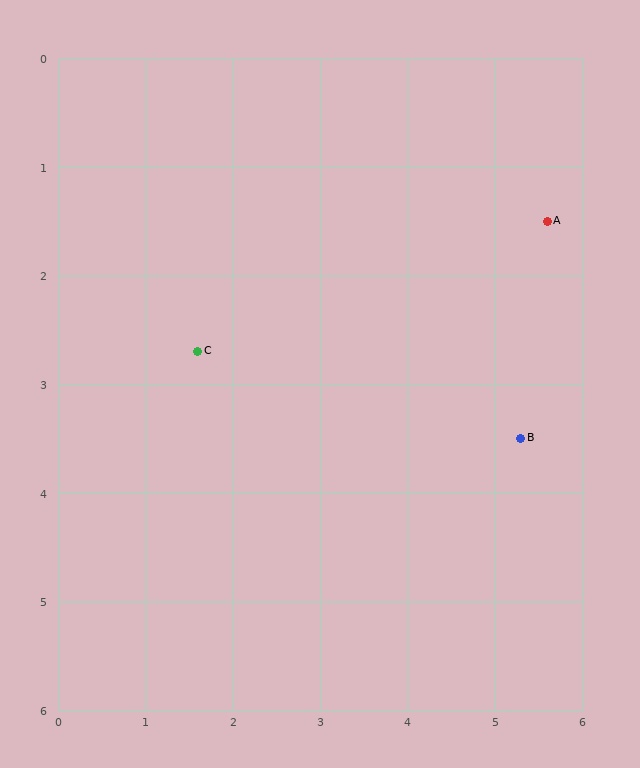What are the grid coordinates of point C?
Point C is at approximately (1.6, 2.7).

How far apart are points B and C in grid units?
Points B and C are about 3.8 grid units apart.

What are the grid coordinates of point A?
Point A is at approximately (5.6, 1.5).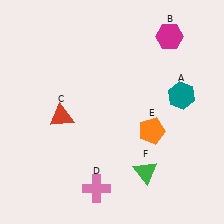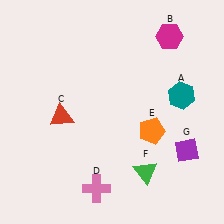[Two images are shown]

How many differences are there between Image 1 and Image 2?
There is 1 difference between the two images.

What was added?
A purple diamond (G) was added in Image 2.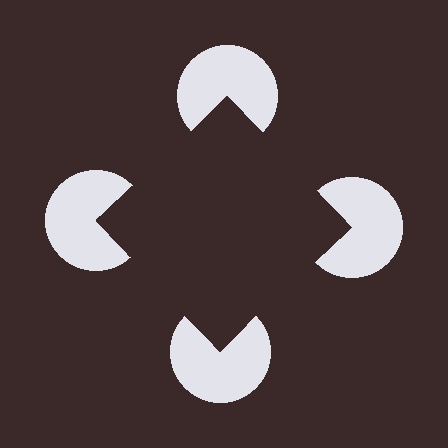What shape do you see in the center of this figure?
An illusory square — its edges are inferred from the aligned wedge cuts in the pac-man discs, not physically drawn.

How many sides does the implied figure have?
4 sides.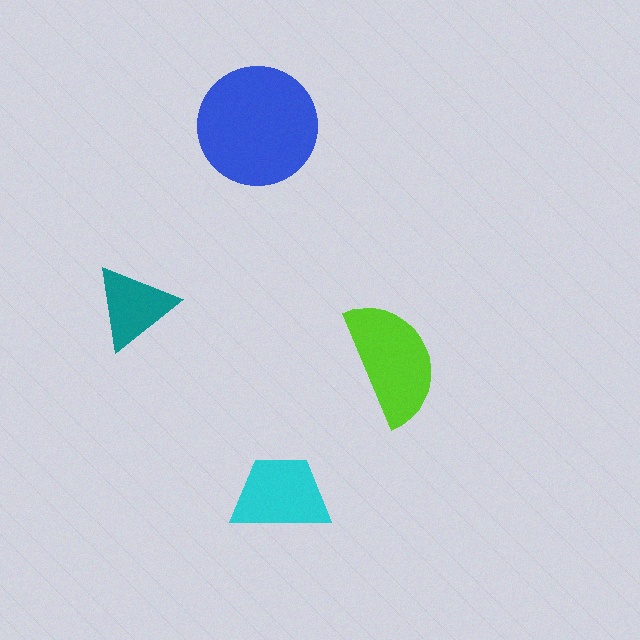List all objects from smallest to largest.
The teal triangle, the cyan trapezoid, the lime semicircle, the blue circle.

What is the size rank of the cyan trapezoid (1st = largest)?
3rd.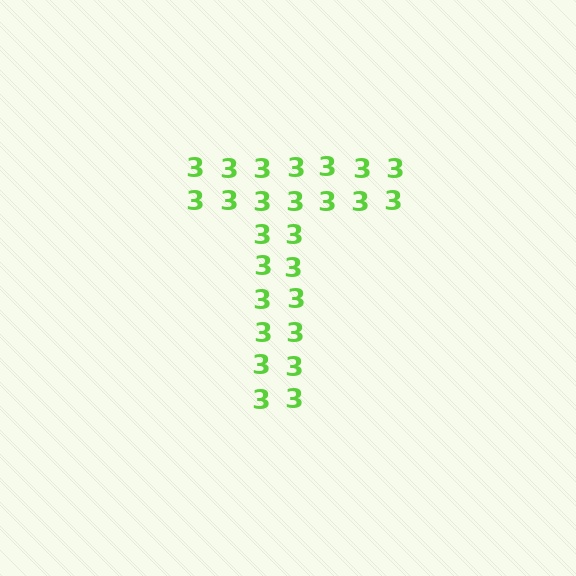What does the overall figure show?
The overall figure shows the letter T.